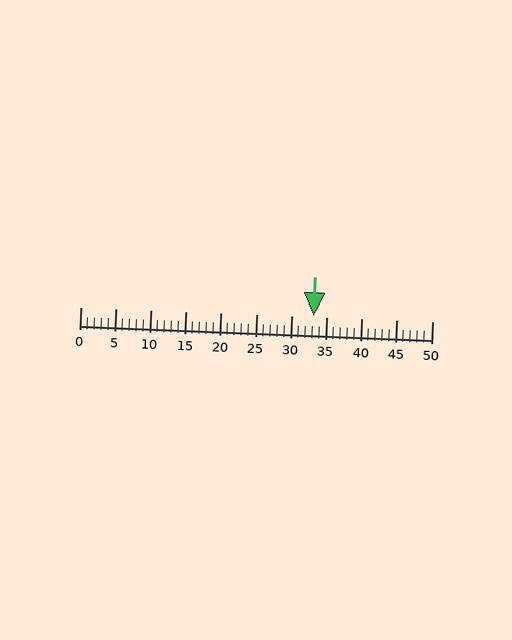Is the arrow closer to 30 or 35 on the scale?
The arrow is closer to 35.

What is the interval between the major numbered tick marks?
The major tick marks are spaced 5 units apart.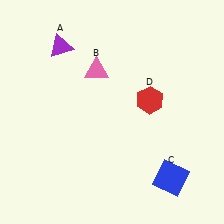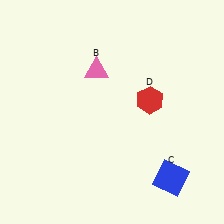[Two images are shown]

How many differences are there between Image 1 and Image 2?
There is 1 difference between the two images.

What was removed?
The purple triangle (A) was removed in Image 2.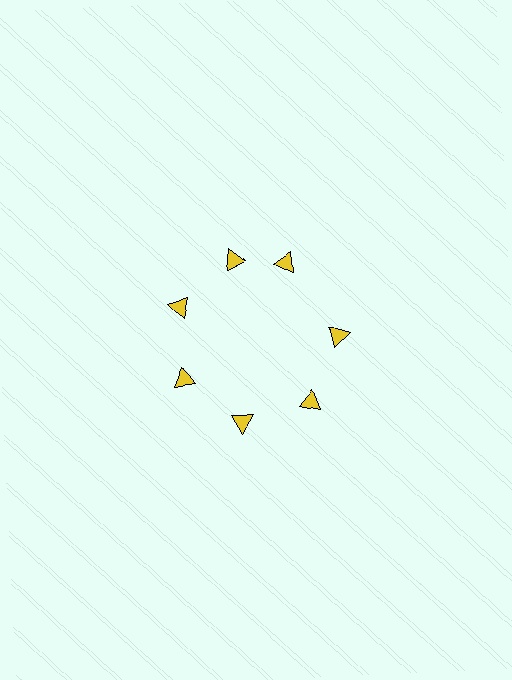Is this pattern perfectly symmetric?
No. The 7 yellow triangles are arranged in a ring, but one element near the 1 o'clock position is rotated out of alignment along the ring, breaking the 7-fold rotational symmetry.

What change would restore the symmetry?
The symmetry would be restored by rotating it back into even spacing with its neighbors so that all 7 triangles sit at equal angles and equal distance from the center.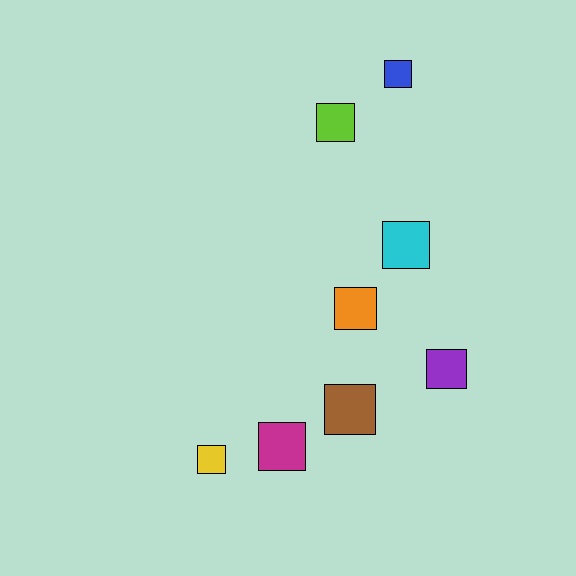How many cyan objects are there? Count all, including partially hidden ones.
There is 1 cyan object.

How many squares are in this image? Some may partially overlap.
There are 8 squares.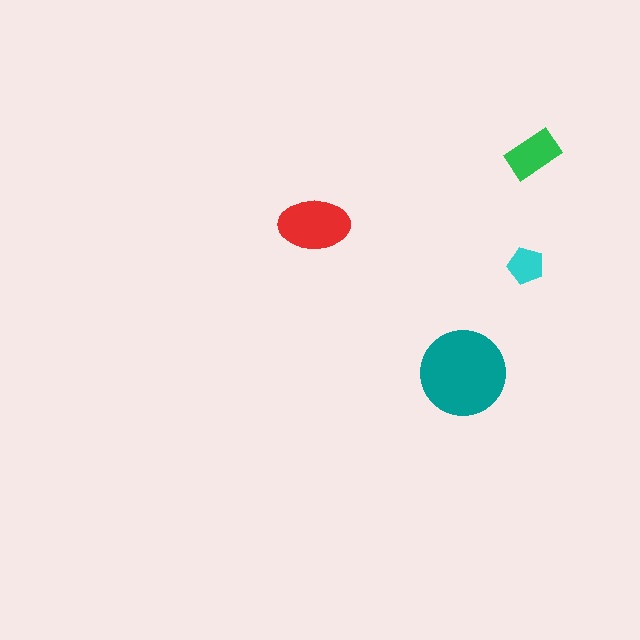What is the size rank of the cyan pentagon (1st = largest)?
4th.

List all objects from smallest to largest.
The cyan pentagon, the green rectangle, the red ellipse, the teal circle.